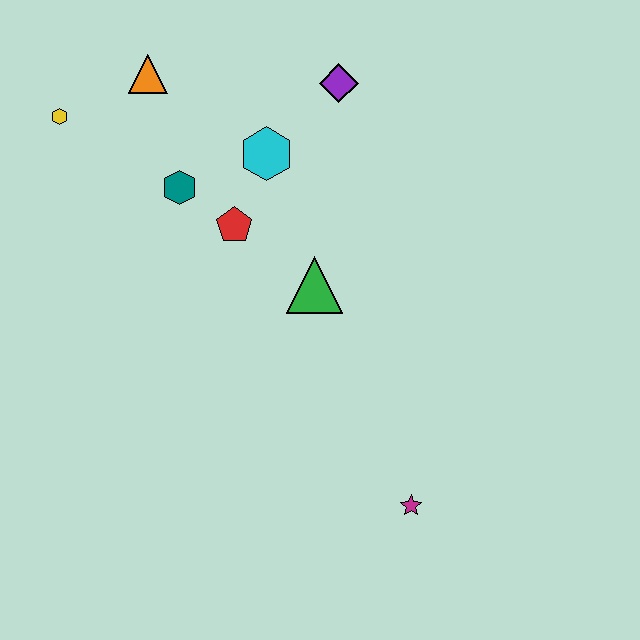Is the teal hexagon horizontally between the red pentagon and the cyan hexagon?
No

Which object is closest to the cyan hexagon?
The red pentagon is closest to the cyan hexagon.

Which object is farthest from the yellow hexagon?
The magenta star is farthest from the yellow hexagon.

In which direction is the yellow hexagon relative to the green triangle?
The yellow hexagon is to the left of the green triangle.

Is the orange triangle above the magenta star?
Yes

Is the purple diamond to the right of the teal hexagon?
Yes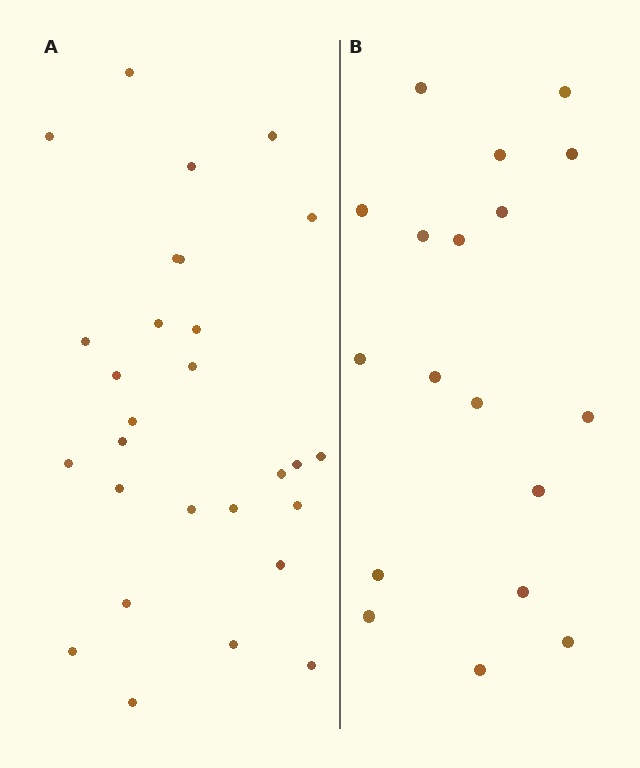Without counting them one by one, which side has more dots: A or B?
Region A (the left region) has more dots.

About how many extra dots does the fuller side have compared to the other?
Region A has roughly 10 or so more dots than region B.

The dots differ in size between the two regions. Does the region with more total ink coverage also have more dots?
No. Region B has more total ink coverage because its dots are larger, but region A actually contains more individual dots. Total area can be misleading — the number of items is what matters here.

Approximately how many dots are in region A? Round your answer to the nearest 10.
About 30 dots. (The exact count is 28, which rounds to 30.)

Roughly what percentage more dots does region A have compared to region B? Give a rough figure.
About 55% more.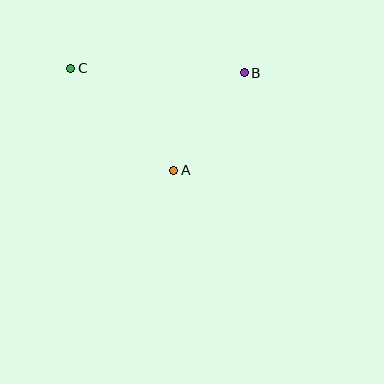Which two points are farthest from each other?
Points B and C are farthest from each other.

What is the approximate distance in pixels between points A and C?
The distance between A and C is approximately 145 pixels.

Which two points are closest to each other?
Points A and B are closest to each other.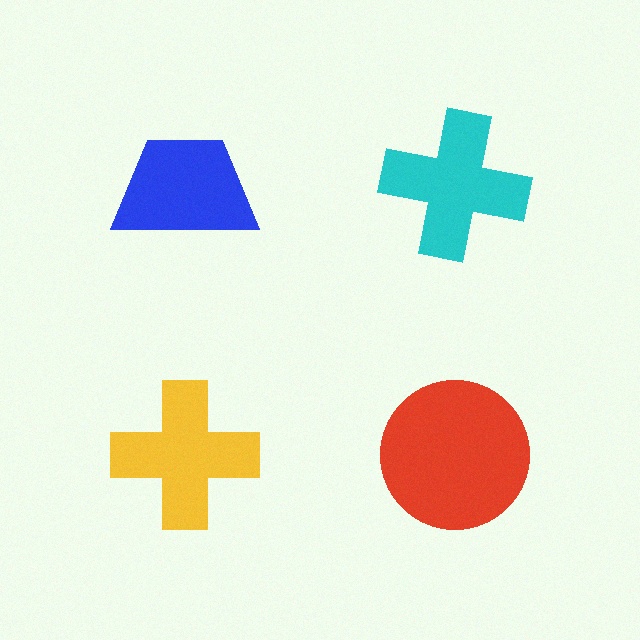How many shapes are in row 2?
2 shapes.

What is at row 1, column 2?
A cyan cross.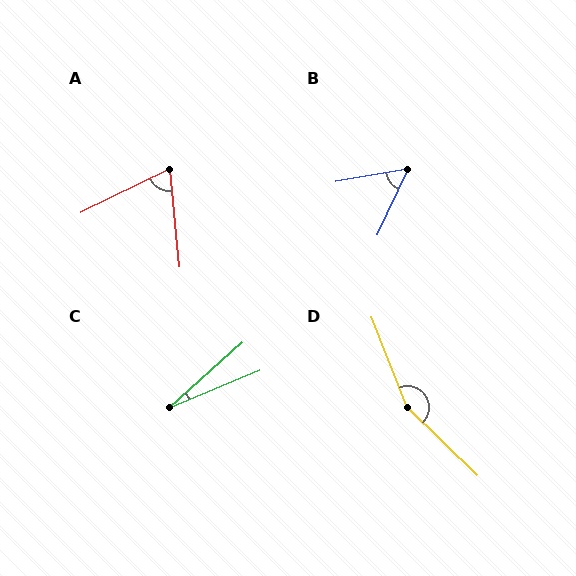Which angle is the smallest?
C, at approximately 19 degrees.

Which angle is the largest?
D, at approximately 156 degrees.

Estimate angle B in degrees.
Approximately 55 degrees.